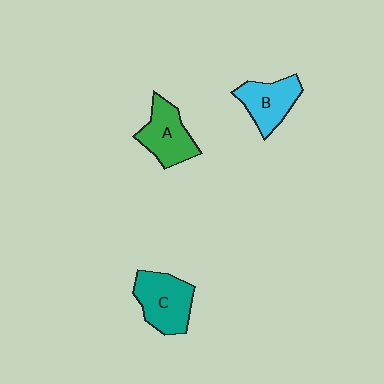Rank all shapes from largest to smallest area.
From largest to smallest: C (teal), A (green), B (cyan).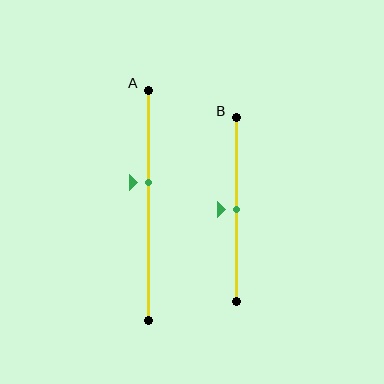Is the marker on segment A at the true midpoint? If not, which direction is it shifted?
No, the marker on segment A is shifted upward by about 10% of the segment length.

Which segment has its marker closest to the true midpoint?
Segment B has its marker closest to the true midpoint.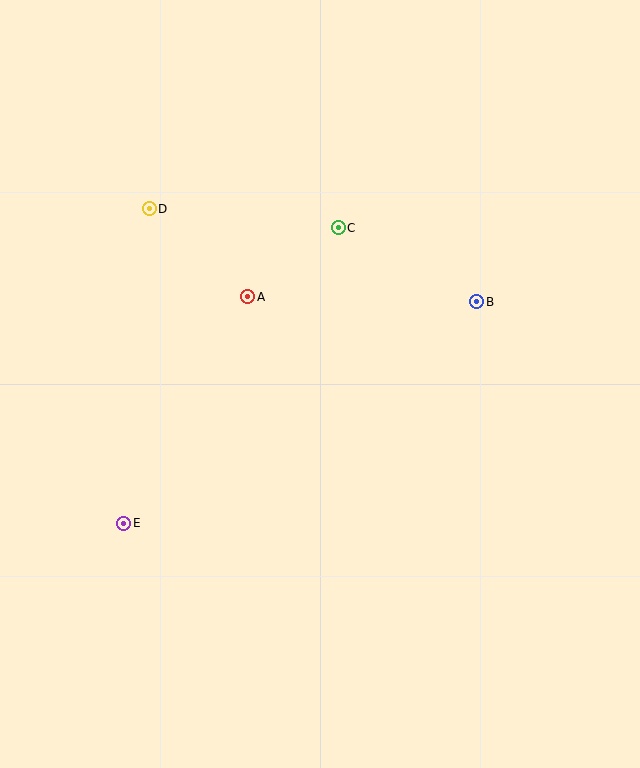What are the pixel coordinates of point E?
Point E is at (124, 523).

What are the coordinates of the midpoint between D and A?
The midpoint between D and A is at (198, 253).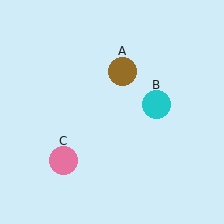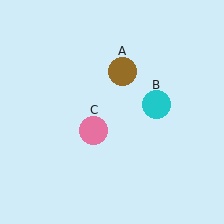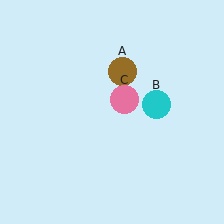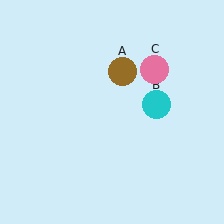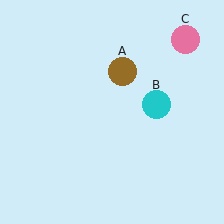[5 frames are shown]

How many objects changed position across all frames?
1 object changed position: pink circle (object C).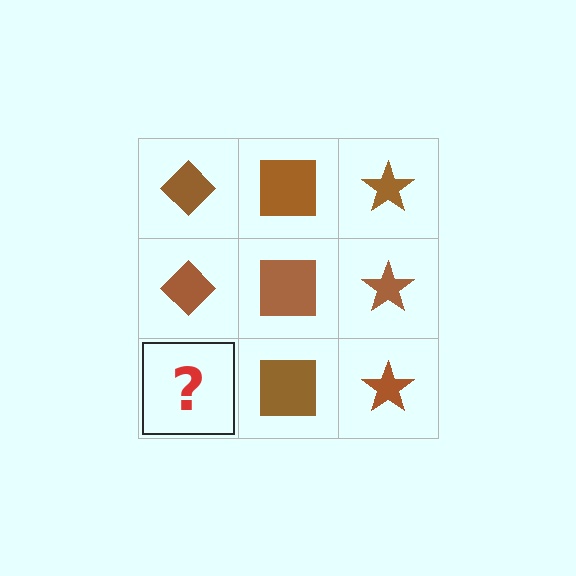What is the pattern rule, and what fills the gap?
The rule is that each column has a consistent shape. The gap should be filled with a brown diamond.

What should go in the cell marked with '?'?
The missing cell should contain a brown diamond.